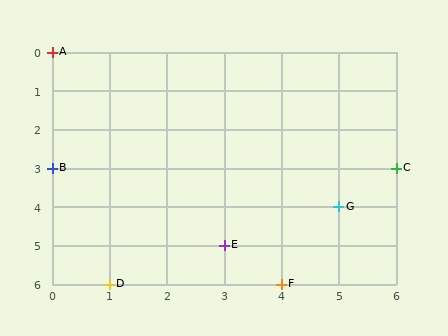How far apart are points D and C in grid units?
Points D and C are 5 columns and 3 rows apart (about 5.8 grid units diagonally).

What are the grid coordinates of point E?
Point E is at grid coordinates (3, 5).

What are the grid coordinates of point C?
Point C is at grid coordinates (6, 3).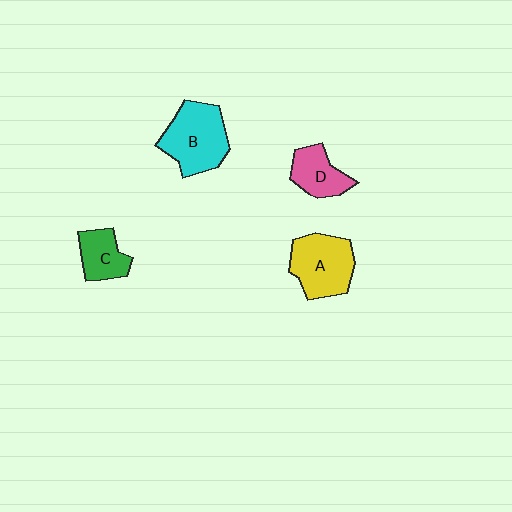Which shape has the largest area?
Shape B (cyan).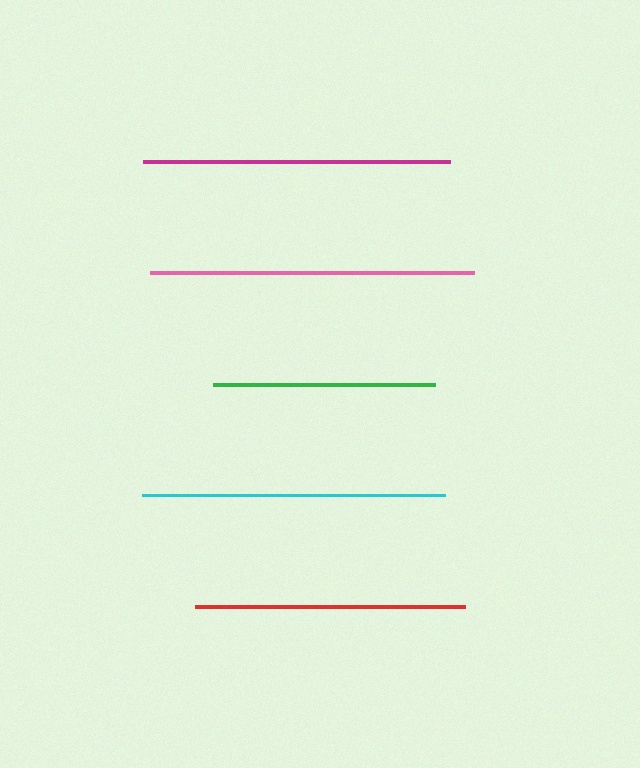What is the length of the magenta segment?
The magenta segment is approximately 307 pixels long.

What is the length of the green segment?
The green segment is approximately 222 pixels long.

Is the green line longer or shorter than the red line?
The red line is longer than the green line.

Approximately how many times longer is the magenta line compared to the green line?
The magenta line is approximately 1.4 times the length of the green line.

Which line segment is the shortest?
The green line is the shortest at approximately 222 pixels.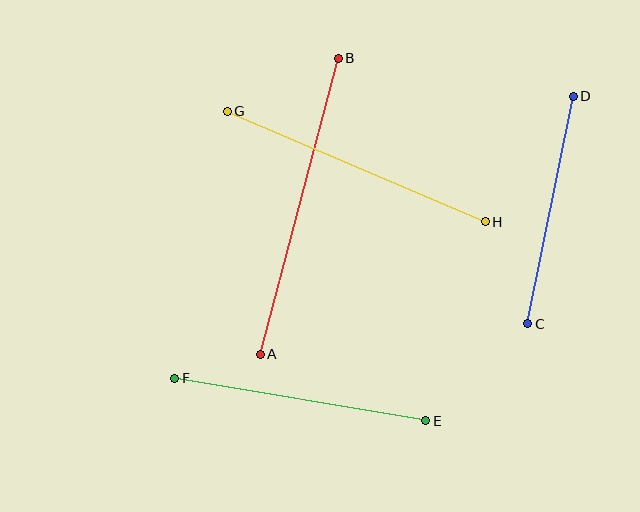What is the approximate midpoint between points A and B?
The midpoint is at approximately (299, 206) pixels.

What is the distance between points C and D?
The distance is approximately 232 pixels.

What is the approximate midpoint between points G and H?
The midpoint is at approximately (356, 167) pixels.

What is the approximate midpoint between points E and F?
The midpoint is at approximately (300, 399) pixels.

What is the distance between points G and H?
The distance is approximately 281 pixels.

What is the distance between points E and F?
The distance is approximately 254 pixels.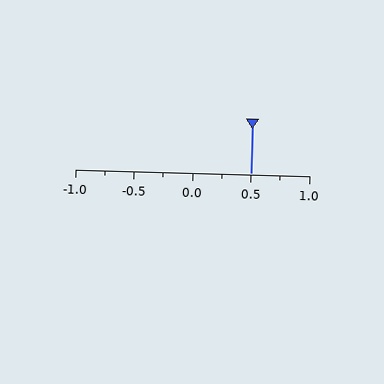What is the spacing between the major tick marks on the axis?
The major ticks are spaced 0.5 apart.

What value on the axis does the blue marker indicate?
The marker indicates approximately 0.5.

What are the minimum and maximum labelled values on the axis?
The axis runs from -1.0 to 1.0.